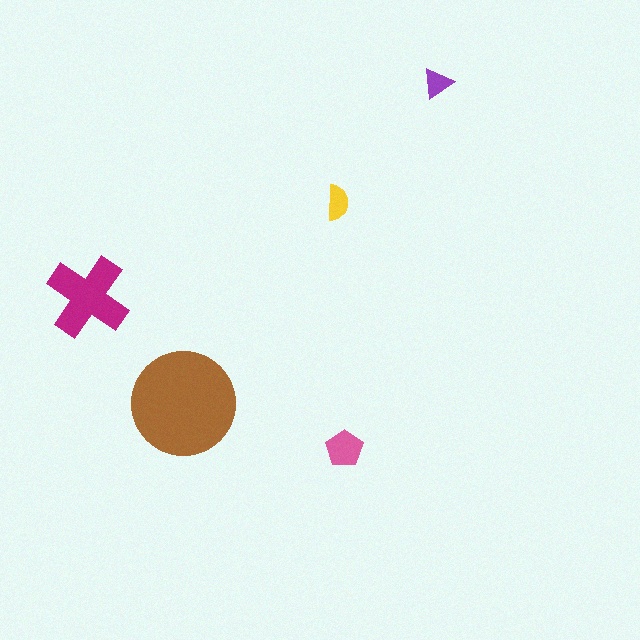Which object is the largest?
The brown circle.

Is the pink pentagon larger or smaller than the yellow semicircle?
Larger.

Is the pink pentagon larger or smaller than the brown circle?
Smaller.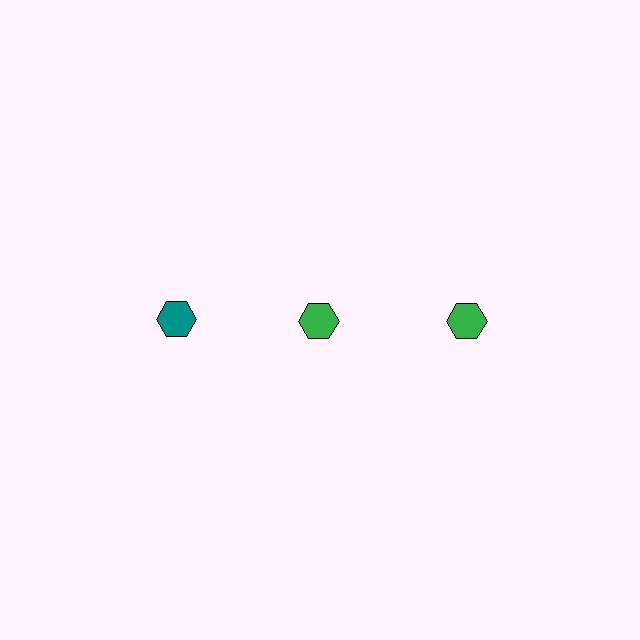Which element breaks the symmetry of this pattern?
The teal hexagon in the top row, leftmost column breaks the symmetry. All other shapes are green hexagons.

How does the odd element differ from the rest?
It has a different color: teal instead of green.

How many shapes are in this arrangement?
There are 3 shapes arranged in a grid pattern.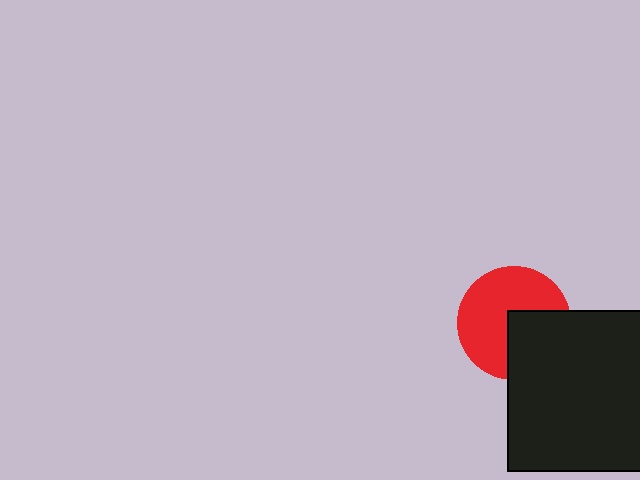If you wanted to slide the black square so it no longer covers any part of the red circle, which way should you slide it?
Slide it toward the lower-right — that is the most direct way to separate the two shapes.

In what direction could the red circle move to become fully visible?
The red circle could move toward the upper-left. That would shift it out from behind the black square entirely.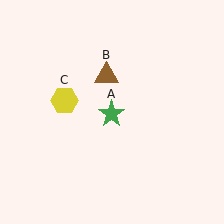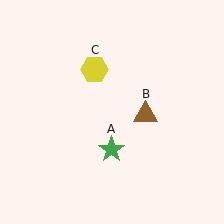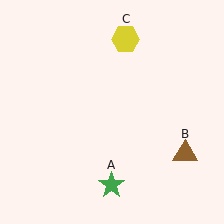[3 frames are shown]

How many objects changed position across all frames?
3 objects changed position: green star (object A), brown triangle (object B), yellow hexagon (object C).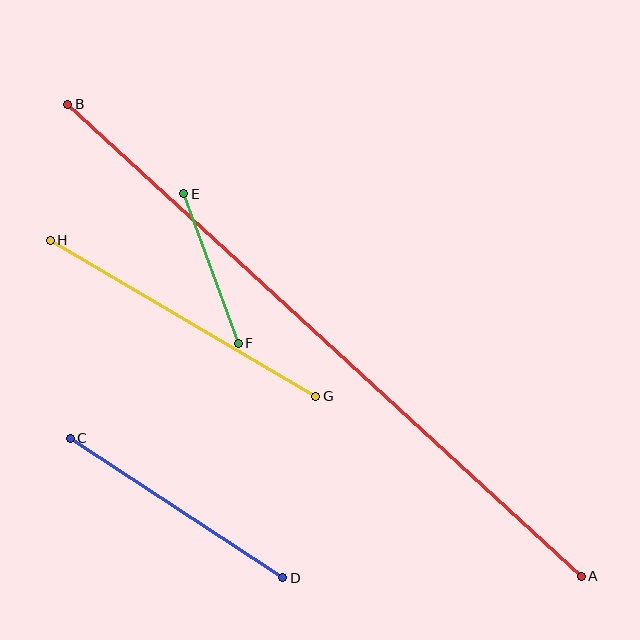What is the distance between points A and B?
The distance is approximately 697 pixels.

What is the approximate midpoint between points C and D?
The midpoint is at approximately (176, 508) pixels.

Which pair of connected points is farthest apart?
Points A and B are farthest apart.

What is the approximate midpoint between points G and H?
The midpoint is at approximately (183, 318) pixels.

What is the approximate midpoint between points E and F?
The midpoint is at approximately (211, 269) pixels.